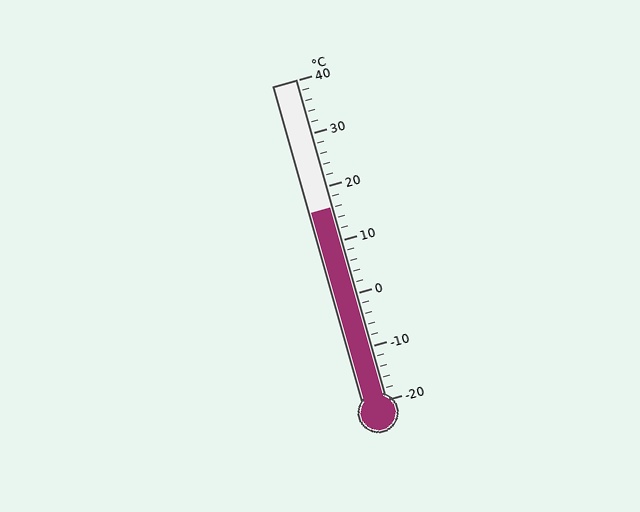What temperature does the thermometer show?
The thermometer shows approximately 16°C.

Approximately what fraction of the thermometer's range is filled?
The thermometer is filled to approximately 60% of its range.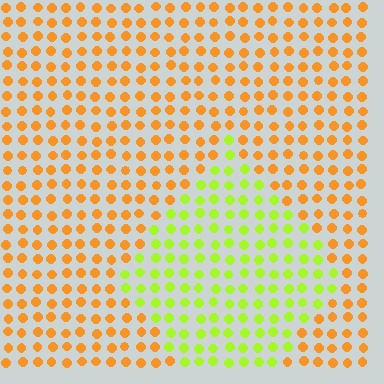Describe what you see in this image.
The image is filled with small orange elements in a uniform arrangement. A diamond-shaped region is visible where the elements are tinted to a slightly different hue, forming a subtle color boundary.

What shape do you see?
I see a diamond.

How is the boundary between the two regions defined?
The boundary is defined purely by a slight shift in hue (about 53 degrees). Spacing, size, and orientation are identical on both sides.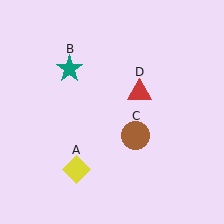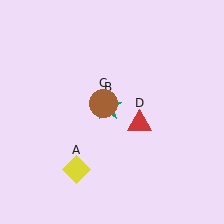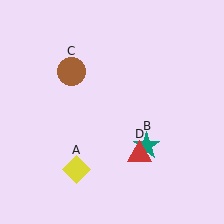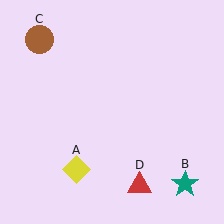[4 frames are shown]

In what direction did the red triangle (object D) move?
The red triangle (object D) moved down.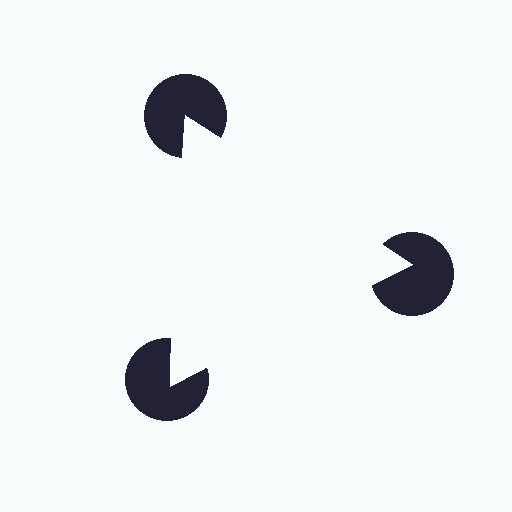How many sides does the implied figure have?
3 sides.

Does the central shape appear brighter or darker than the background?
It typically appears slightly brighter than the background, even though no actual brightness change is drawn.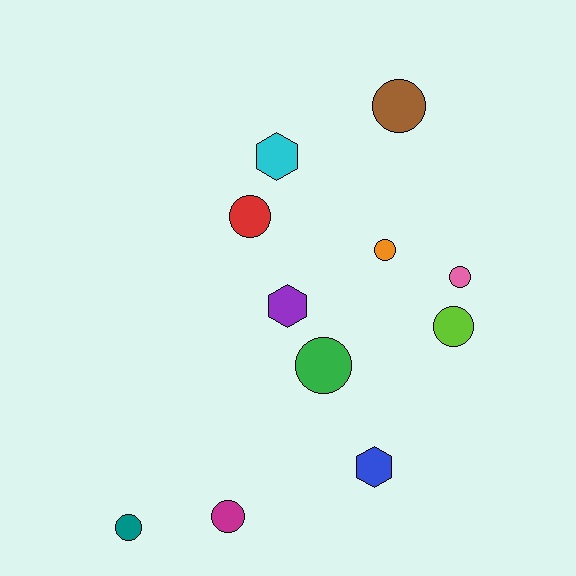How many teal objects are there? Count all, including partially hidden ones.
There is 1 teal object.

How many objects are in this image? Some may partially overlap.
There are 11 objects.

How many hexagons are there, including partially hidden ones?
There are 3 hexagons.